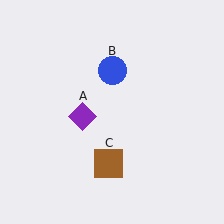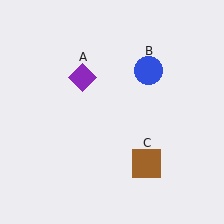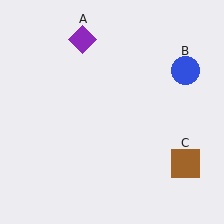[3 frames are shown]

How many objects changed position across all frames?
3 objects changed position: purple diamond (object A), blue circle (object B), brown square (object C).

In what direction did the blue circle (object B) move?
The blue circle (object B) moved right.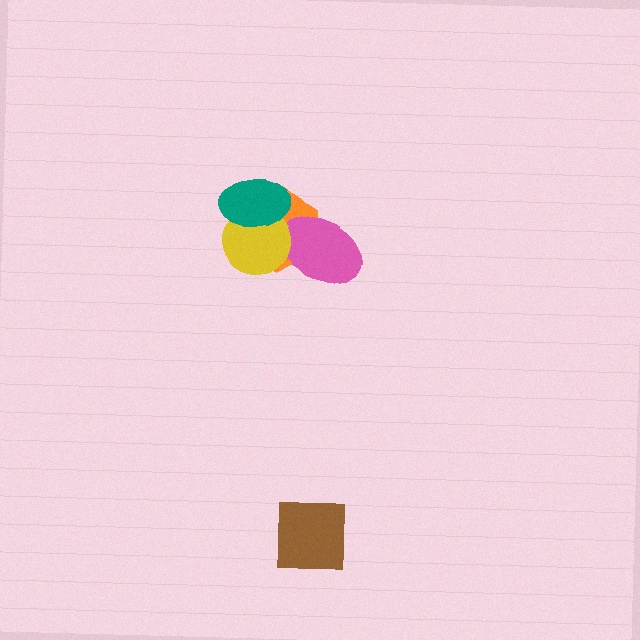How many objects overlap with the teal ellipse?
2 objects overlap with the teal ellipse.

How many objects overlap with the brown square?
0 objects overlap with the brown square.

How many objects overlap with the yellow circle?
3 objects overlap with the yellow circle.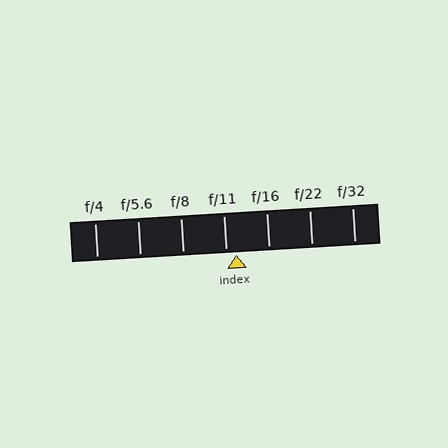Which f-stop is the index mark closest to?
The index mark is closest to f/11.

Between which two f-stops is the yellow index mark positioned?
The index mark is between f/11 and f/16.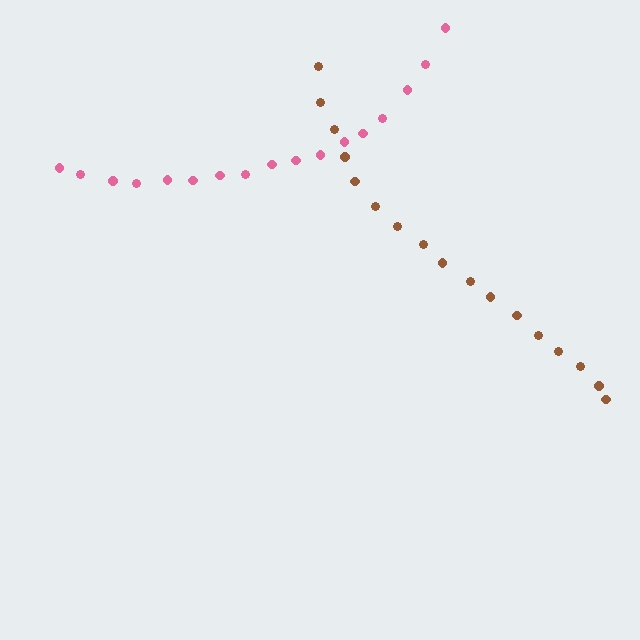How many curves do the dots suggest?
There are 2 distinct paths.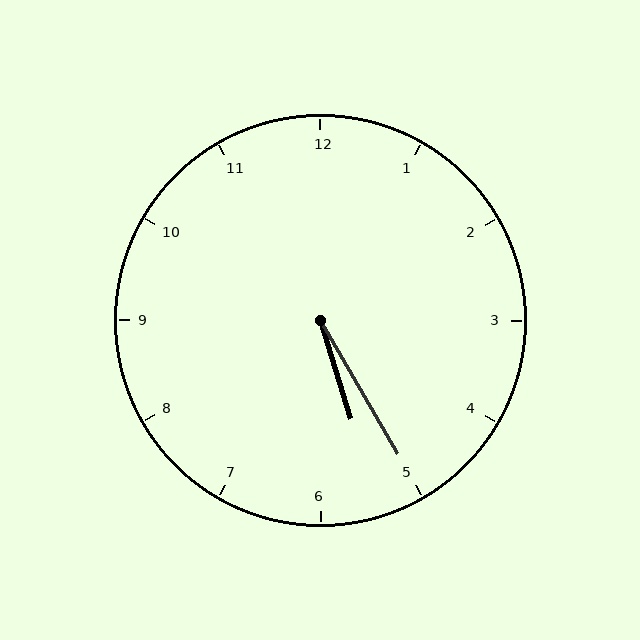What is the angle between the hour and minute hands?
Approximately 12 degrees.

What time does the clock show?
5:25.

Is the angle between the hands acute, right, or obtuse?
It is acute.